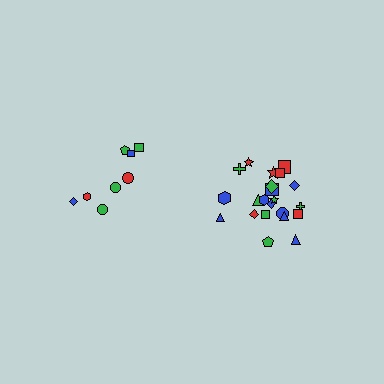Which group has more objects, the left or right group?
The right group.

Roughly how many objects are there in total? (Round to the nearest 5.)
Roughly 30 objects in total.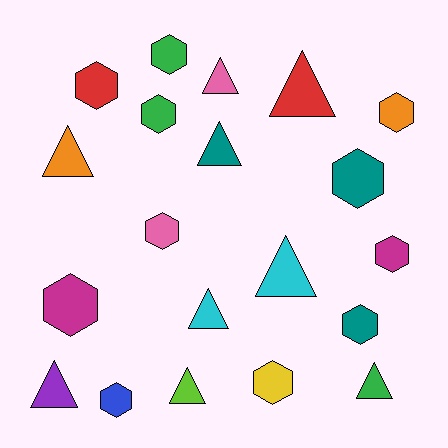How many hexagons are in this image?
There are 11 hexagons.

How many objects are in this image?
There are 20 objects.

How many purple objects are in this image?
There is 1 purple object.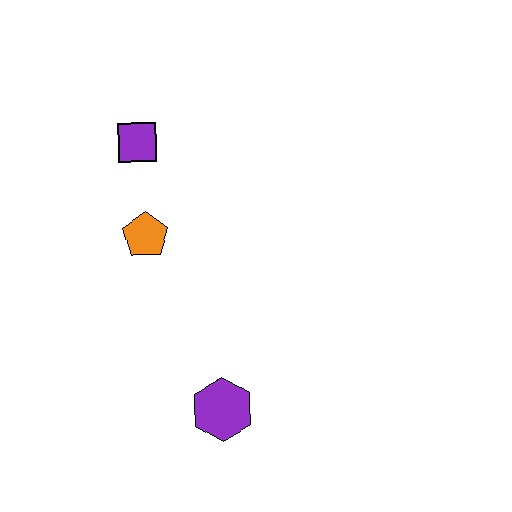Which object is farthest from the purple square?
The purple hexagon is farthest from the purple square.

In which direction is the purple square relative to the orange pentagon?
The purple square is above the orange pentagon.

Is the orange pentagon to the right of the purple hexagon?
No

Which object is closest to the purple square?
The orange pentagon is closest to the purple square.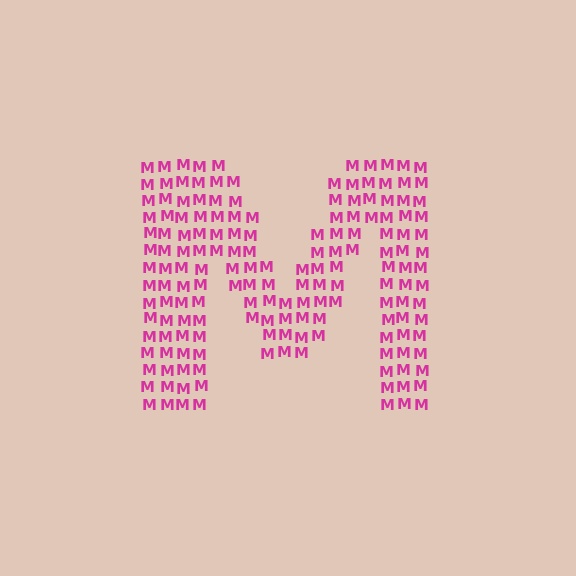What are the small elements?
The small elements are letter M's.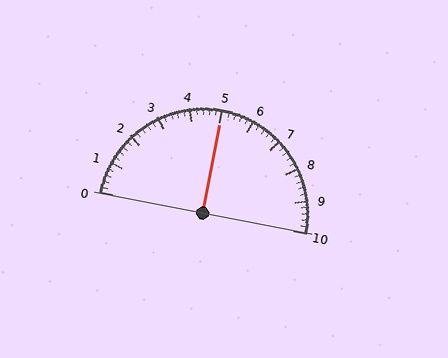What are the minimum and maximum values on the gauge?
The gauge ranges from 0 to 10.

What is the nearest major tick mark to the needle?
The nearest major tick mark is 5.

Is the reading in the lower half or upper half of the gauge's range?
The reading is in the upper half of the range (0 to 10).